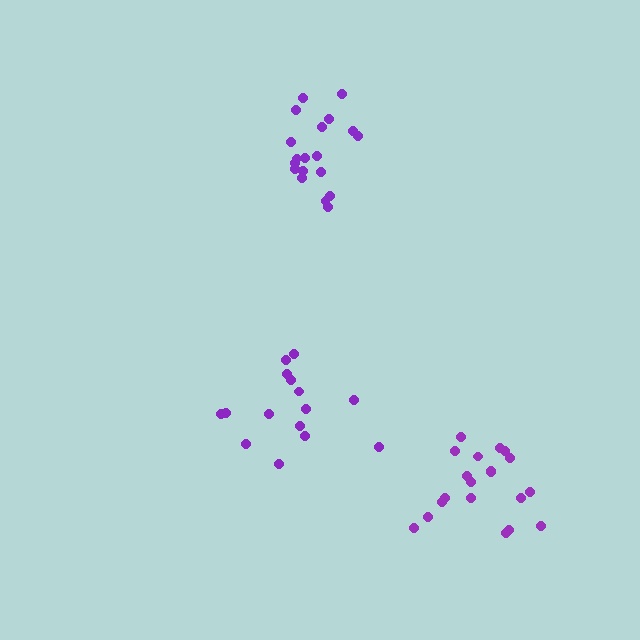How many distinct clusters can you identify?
There are 3 distinct clusters.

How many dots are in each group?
Group 1: 20 dots, Group 2: 19 dots, Group 3: 15 dots (54 total).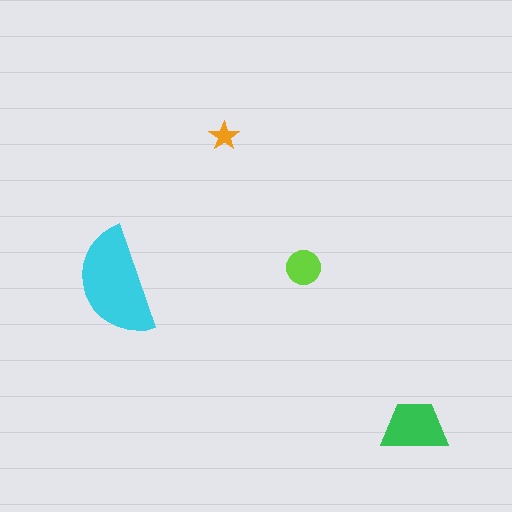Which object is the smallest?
The orange star.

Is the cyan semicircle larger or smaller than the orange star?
Larger.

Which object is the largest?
The cyan semicircle.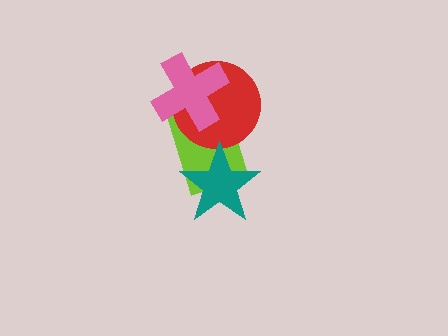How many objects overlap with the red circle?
2 objects overlap with the red circle.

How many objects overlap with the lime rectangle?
3 objects overlap with the lime rectangle.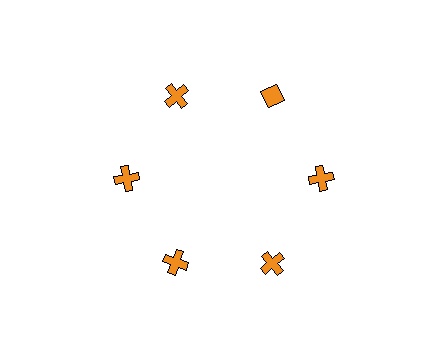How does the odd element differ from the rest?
It has a different shape: diamond instead of cross.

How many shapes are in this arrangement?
There are 6 shapes arranged in a ring pattern.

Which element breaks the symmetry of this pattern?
The orange diamond at roughly the 1 o'clock position breaks the symmetry. All other shapes are orange crosses.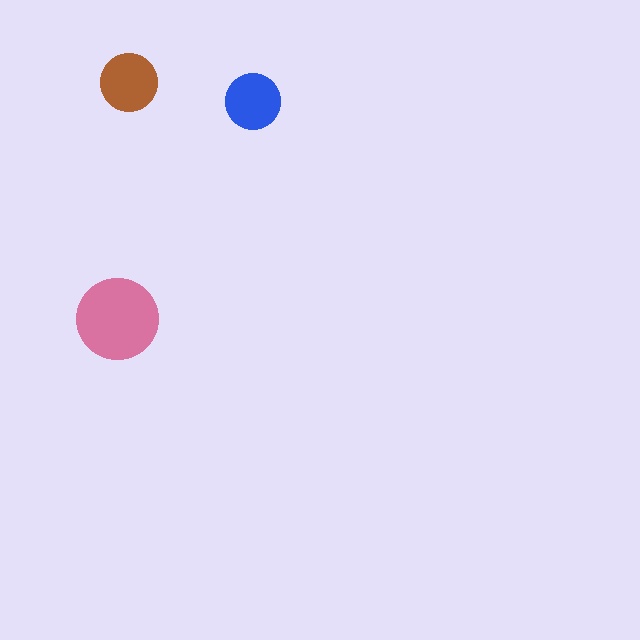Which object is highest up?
The brown circle is topmost.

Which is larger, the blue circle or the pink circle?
The pink one.